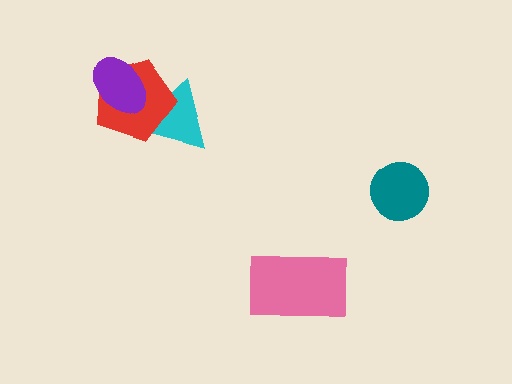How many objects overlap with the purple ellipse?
2 objects overlap with the purple ellipse.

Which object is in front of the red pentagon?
The purple ellipse is in front of the red pentagon.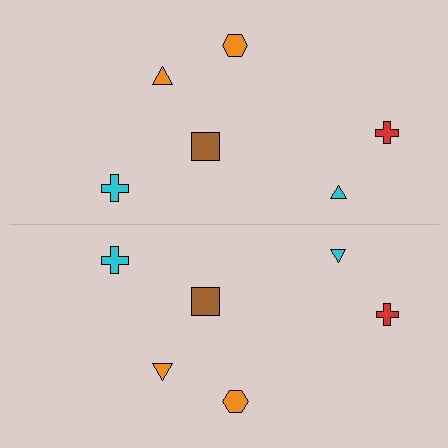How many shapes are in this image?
There are 12 shapes in this image.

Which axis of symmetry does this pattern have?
The pattern has a horizontal axis of symmetry running through the center of the image.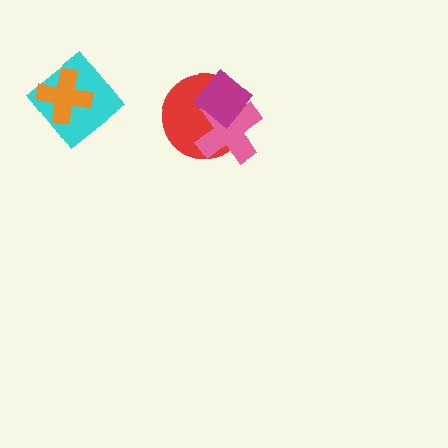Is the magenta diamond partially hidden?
No, no other shape covers it.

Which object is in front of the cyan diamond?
The orange cross is in front of the cyan diamond.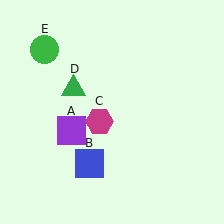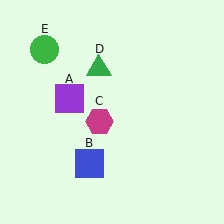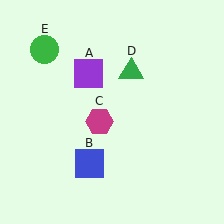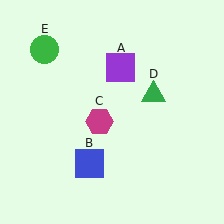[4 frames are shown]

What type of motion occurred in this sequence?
The purple square (object A), green triangle (object D) rotated clockwise around the center of the scene.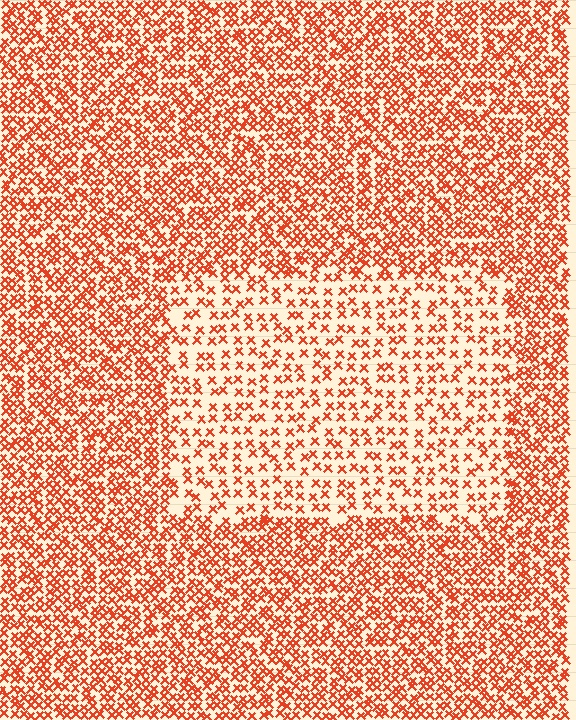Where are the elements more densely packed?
The elements are more densely packed outside the rectangle boundary.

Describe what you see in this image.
The image contains small red elements arranged at two different densities. A rectangle-shaped region is visible where the elements are less densely packed than the surrounding area.